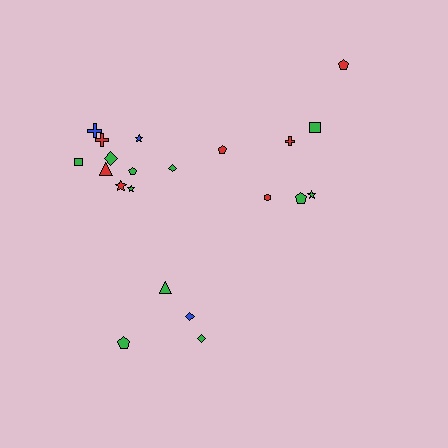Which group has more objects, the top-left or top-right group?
The top-left group.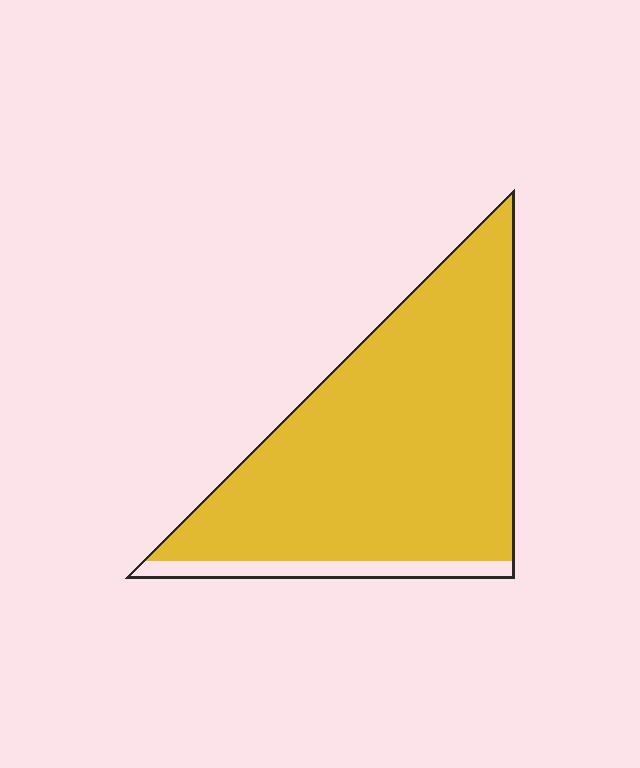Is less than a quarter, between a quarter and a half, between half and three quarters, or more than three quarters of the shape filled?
More than three quarters.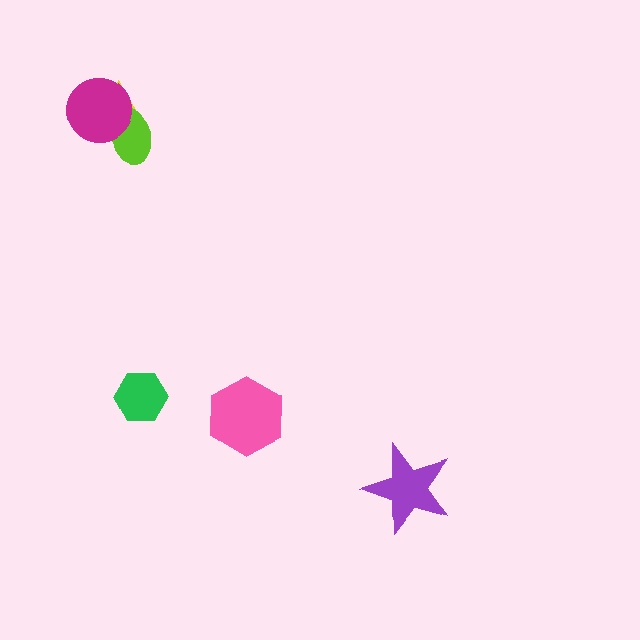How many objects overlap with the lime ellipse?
2 objects overlap with the lime ellipse.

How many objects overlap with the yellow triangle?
2 objects overlap with the yellow triangle.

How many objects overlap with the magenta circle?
2 objects overlap with the magenta circle.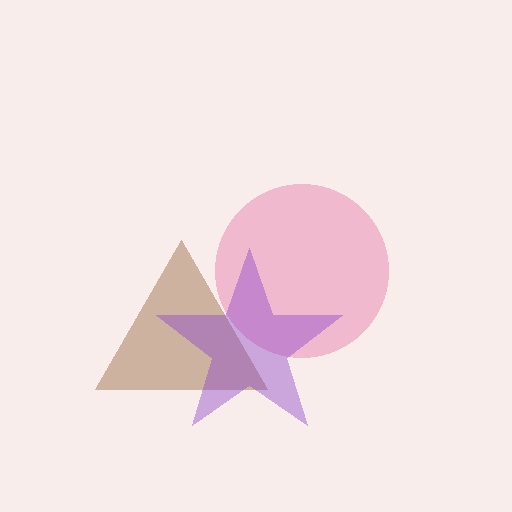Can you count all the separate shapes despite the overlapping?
Yes, there are 3 separate shapes.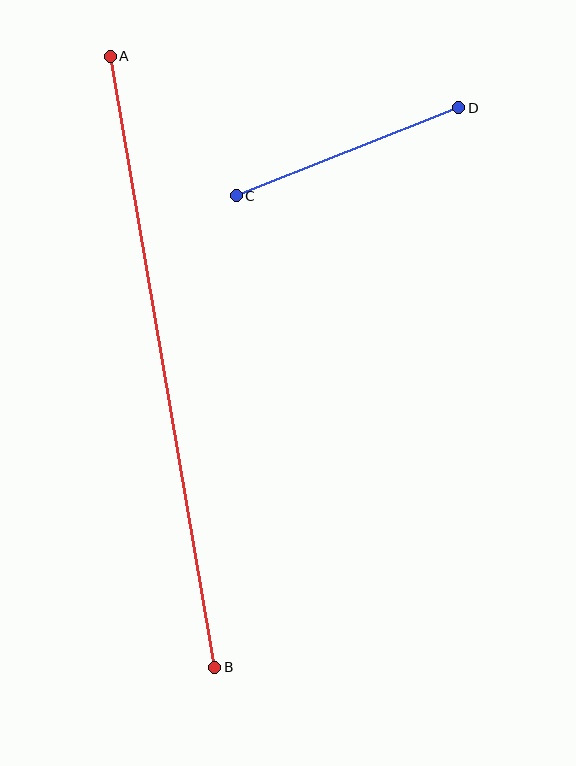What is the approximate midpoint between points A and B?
The midpoint is at approximately (162, 362) pixels.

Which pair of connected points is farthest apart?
Points A and B are farthest apart.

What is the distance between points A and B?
The distance is approximately 620 pixels.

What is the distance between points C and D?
The distance is approximately 239 pixels.